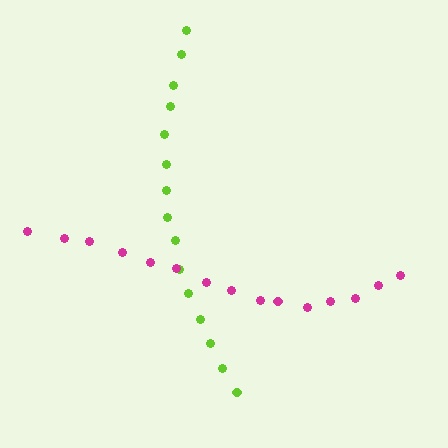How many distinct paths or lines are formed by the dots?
There are 2 distinct paths.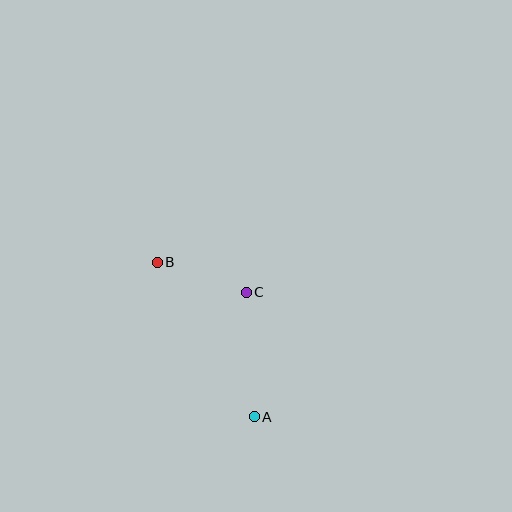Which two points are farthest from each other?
Points A and B are farthest from each other.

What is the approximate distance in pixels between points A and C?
The distance between A and C is approximately 125 pixels.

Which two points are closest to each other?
Points B and C are closest to each other.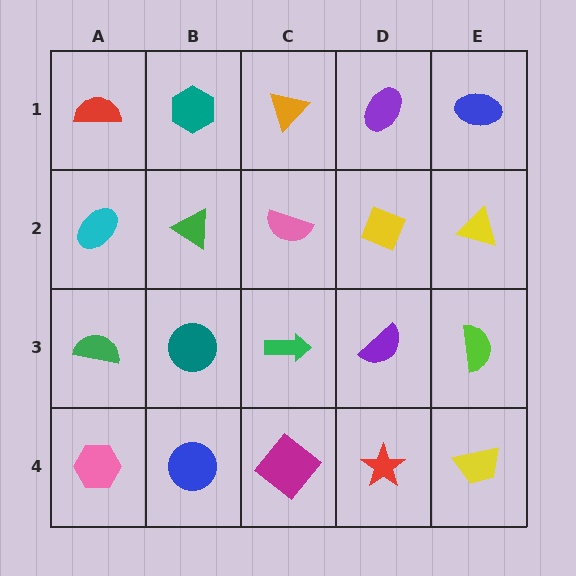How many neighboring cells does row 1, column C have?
3.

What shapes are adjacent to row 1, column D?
A yellow diamond (row 2, column D), an orange triangle (row 1, column C), a blue ellipse (row 1, column E).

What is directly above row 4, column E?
A lime semicircle.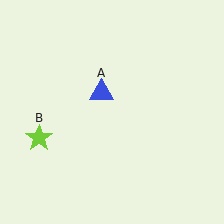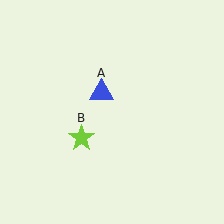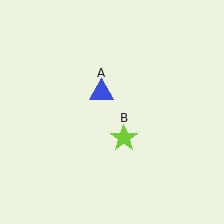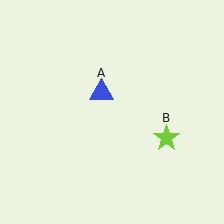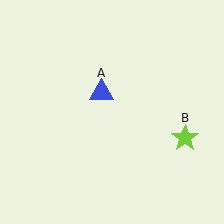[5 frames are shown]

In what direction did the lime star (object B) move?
The lime star (object B) moved right.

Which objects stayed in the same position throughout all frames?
Blue triangle (object A) remained stationary.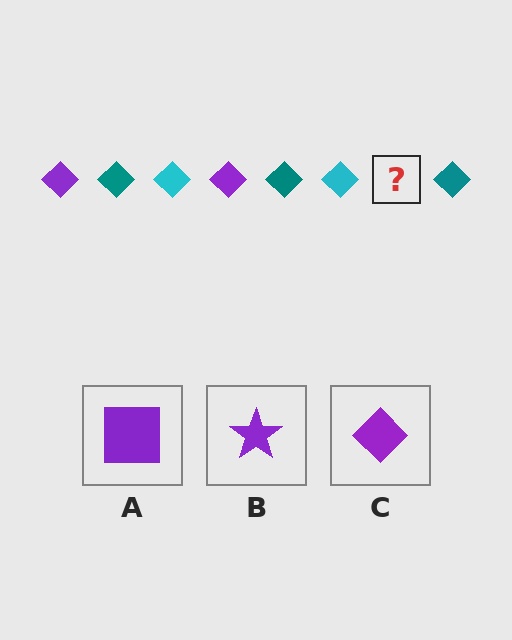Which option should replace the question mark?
Option C.